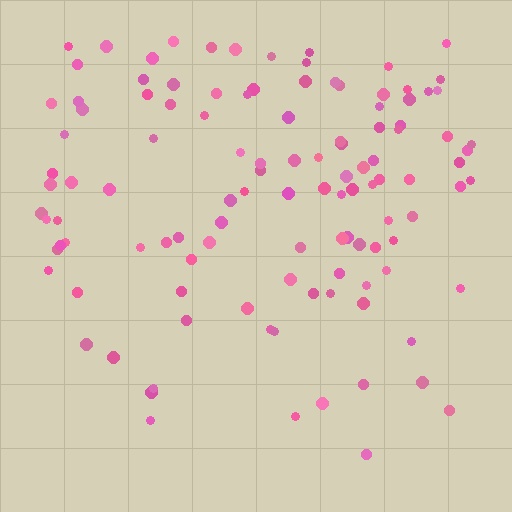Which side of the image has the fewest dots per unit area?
The bottom.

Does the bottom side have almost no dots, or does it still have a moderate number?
Still a moderate number, just noticeably fewer than the top.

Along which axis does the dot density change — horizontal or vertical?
Vertical.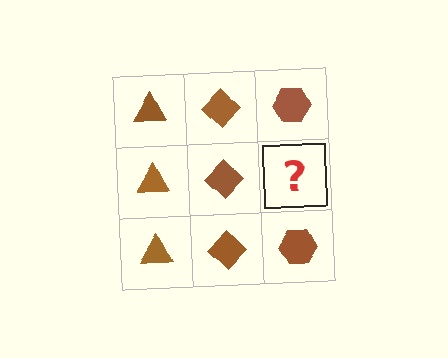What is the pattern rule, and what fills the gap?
The rule is that each column has a consistent shape. The gap should be filled with a brown hexagon.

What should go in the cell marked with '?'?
The missing cell should contain a brown hexagon.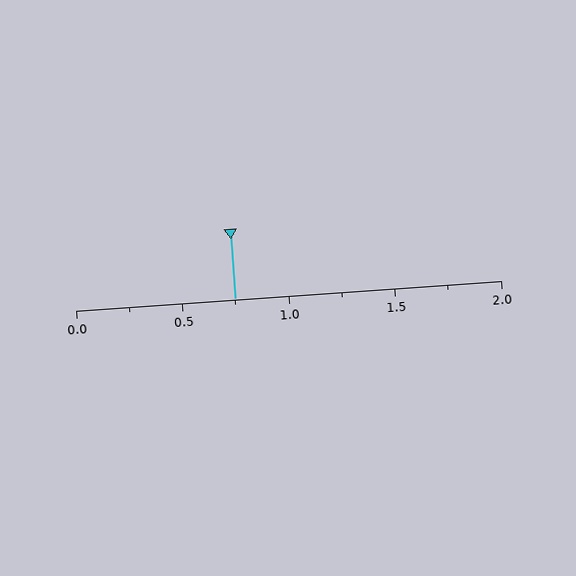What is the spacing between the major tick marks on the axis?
The major ticks are spaced 0.5 apart.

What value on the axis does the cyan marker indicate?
The marker indicates approximately 0.75.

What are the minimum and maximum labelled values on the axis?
The axis runs from 0.0 to 2.0.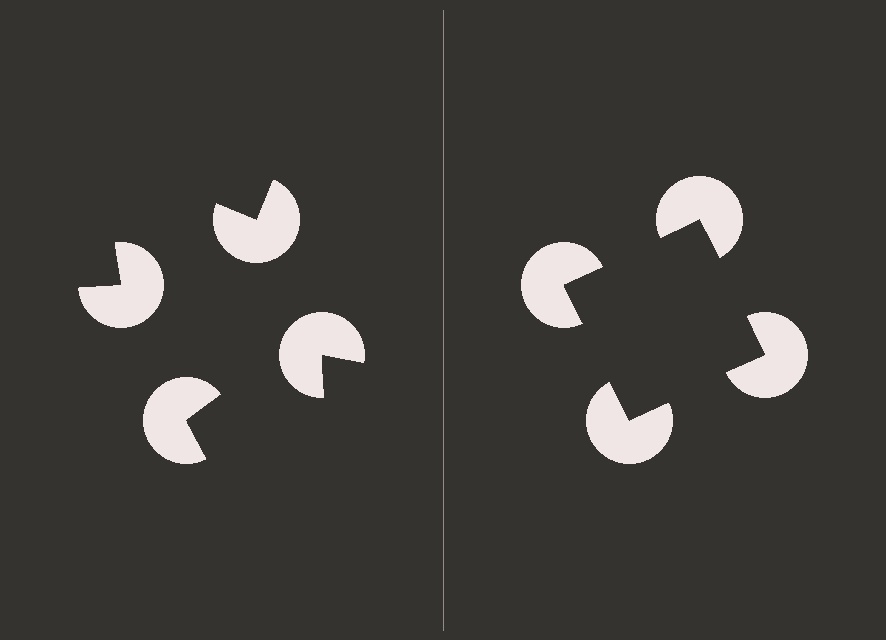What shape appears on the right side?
An illusory square.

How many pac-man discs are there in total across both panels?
8 — 4 on each side.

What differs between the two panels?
The pac-man discs are positioned identically on both sides; only the wedge orientations differ. On the right they align to a square; on the left they are misaligned.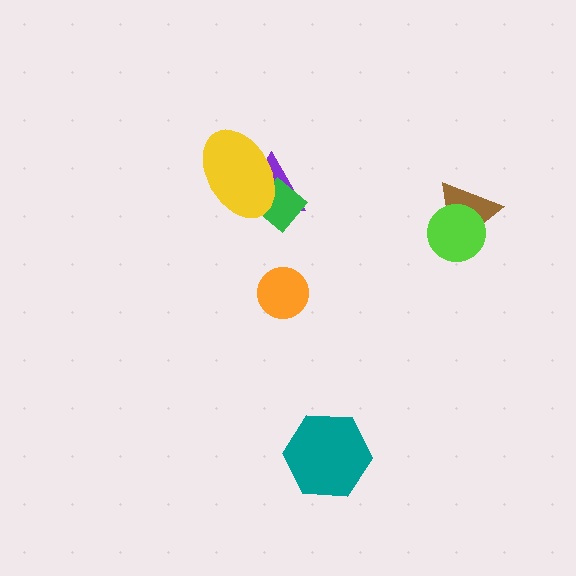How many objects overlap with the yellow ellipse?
2 objects overlap with the yellow ellipse.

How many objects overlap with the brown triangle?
1 object overlaps with the brown triangle.